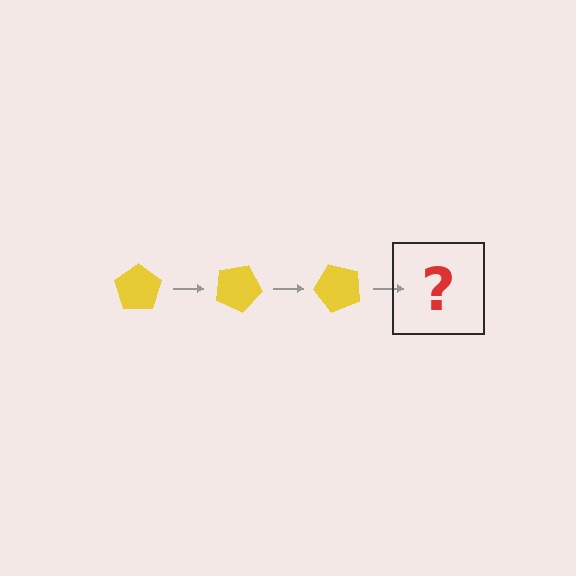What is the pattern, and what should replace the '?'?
The pattern is that the pentagon rotates 25 degrees each step. The '?' should be a yellow pentagon rotated 75 degrees.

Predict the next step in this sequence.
The next step is a yellow pentagon rotated 75 degrees.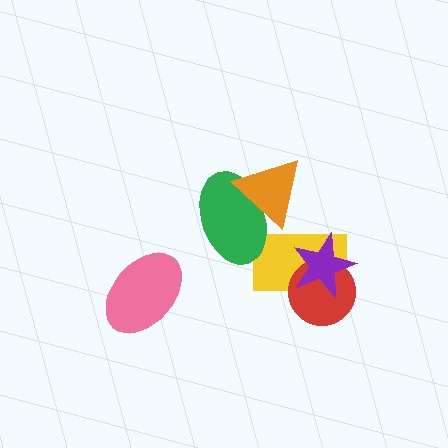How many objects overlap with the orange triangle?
2 objects overlap with the orange triangle.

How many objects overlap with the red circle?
2 objects overlap with the red circle.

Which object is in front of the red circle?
The purple star is in front of the red circle.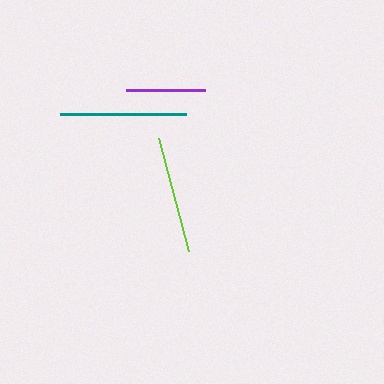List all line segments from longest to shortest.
From longest to shortest: teal, lime, purple.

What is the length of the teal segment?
The teal segment is approximately 126 pixels long.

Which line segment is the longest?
The teal line is the longest at approximately 126 pixels.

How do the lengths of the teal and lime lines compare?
The teal and lime lines are approximately the same length.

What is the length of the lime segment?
The lime segment is approximately 117 pixels long.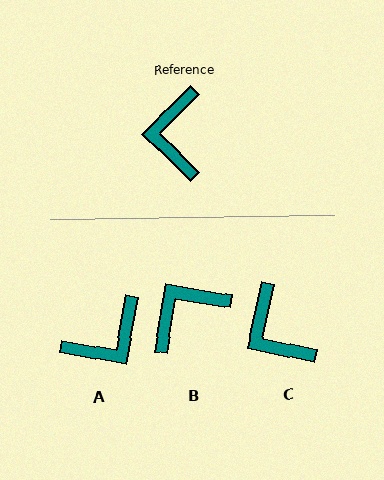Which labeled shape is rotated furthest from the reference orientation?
A, about 125 degrees away.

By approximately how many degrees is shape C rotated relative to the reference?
Approximately 33 degrees counter-clockwise.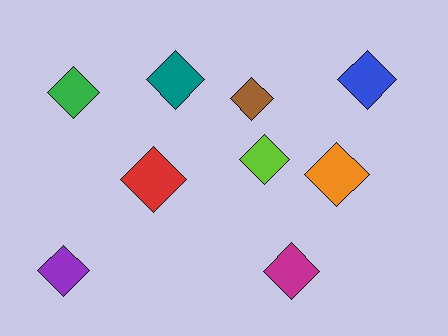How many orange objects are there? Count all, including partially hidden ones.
There is 1 orange object.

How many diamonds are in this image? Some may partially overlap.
There are 9 diamonds.